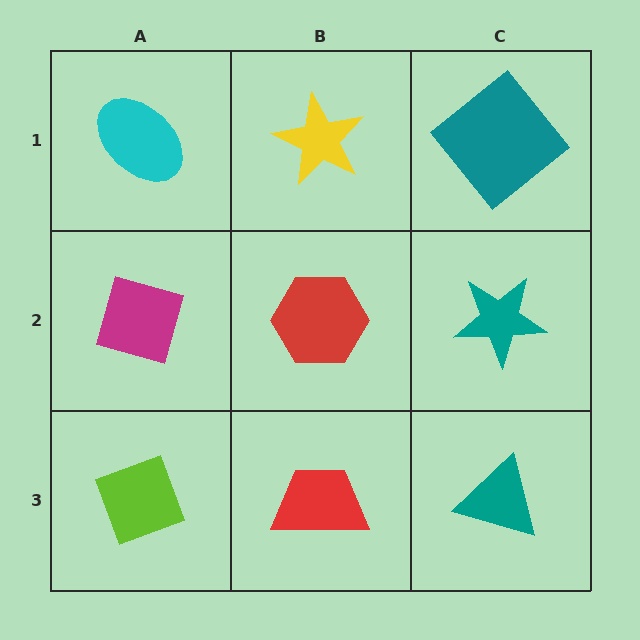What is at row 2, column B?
A red hexagon.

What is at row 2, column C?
A teal star.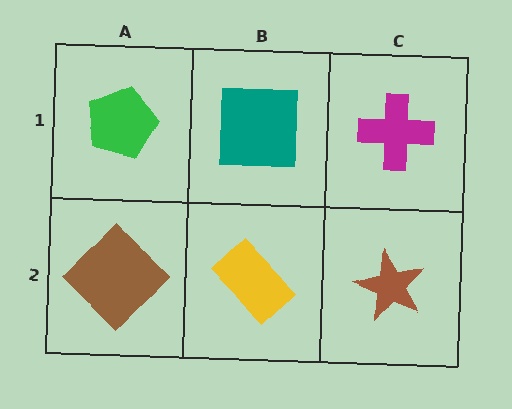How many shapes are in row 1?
3 shapes.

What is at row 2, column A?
A brown diamond.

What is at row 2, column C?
A brown star.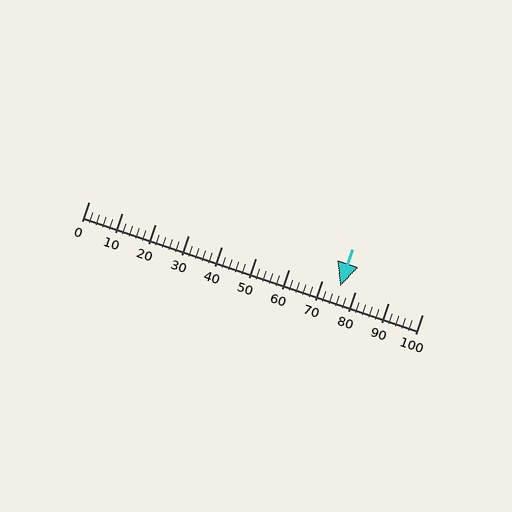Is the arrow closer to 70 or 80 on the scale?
The arrow is closer to 80.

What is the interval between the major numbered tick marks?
The major tick marks are spaced 10 units apart.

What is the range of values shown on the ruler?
The ruler shows values from 0 to 100.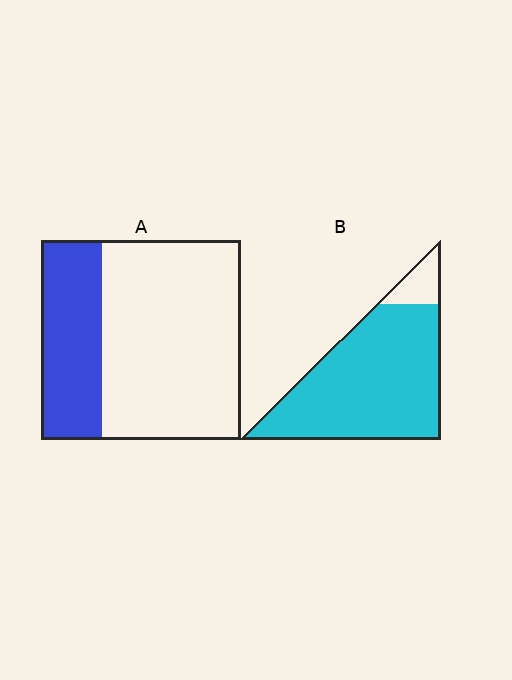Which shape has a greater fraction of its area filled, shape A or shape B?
Shape B.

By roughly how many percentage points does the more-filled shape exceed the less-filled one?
By roughly 60 percentage points (B over A).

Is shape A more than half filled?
No.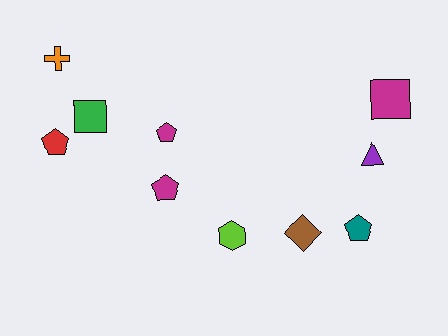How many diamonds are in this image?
There is 1 diamond.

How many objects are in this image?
There are 10 objects.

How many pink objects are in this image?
There are no pink objects.